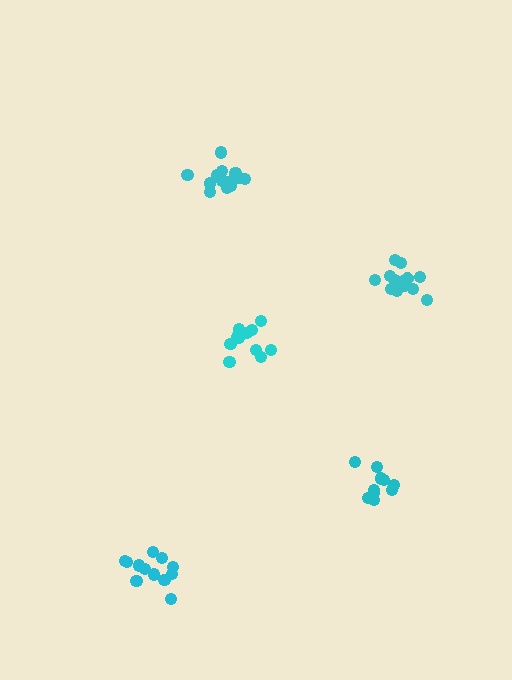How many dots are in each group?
Group 1: 14 dots, Group 2: 12 dots, Group 3: 15 dots, Group 4: 11 dots, Group 5: 12 dots (64 total).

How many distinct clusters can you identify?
There are 5 distinct clusters.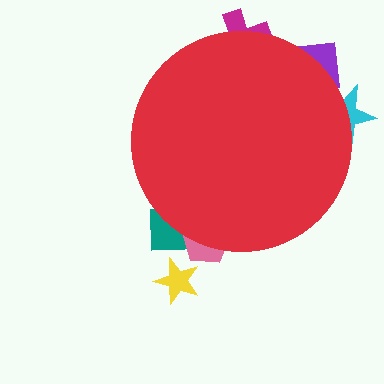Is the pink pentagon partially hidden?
Yes, the pink pentagon is partially hidden behind the red circle.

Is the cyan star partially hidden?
Yes, the cyan star is partially hidden behind the red circle.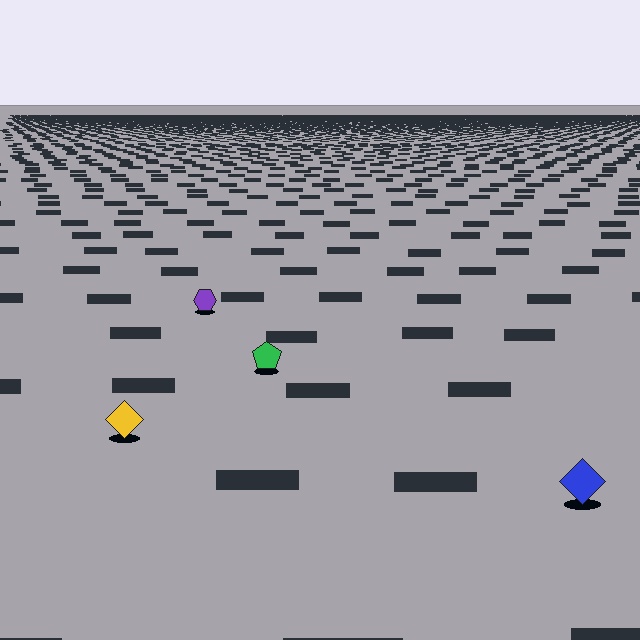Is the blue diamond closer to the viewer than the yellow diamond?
Yes. The blue diamond is closer — you can tell from the texture gradient: the ground texture is coarser near it.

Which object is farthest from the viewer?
The purple hexagon is farthest from the viewer. It appears smaller and the ground texture around it is denser.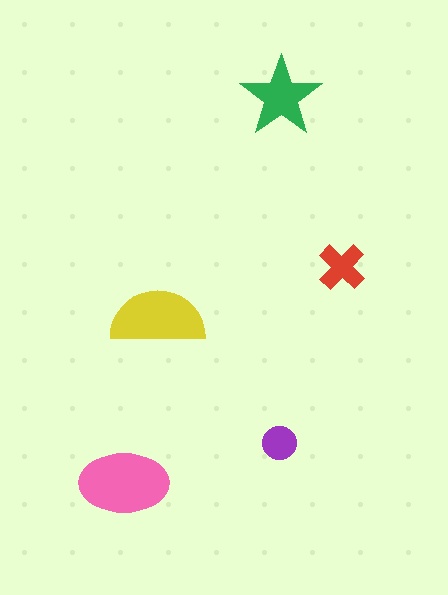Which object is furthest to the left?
The pink ellipse is leftmost.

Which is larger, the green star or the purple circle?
The green star.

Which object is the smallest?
The purple circle.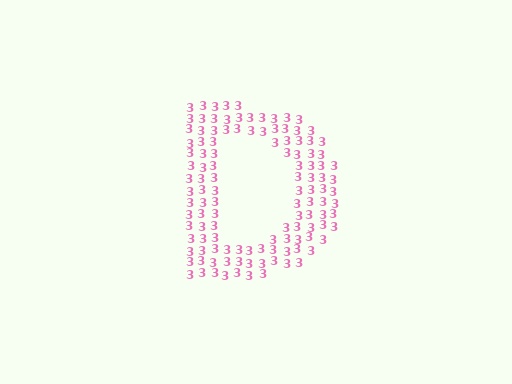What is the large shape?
The large shape is the letter D.